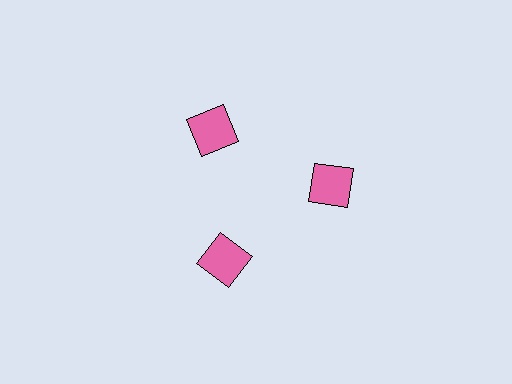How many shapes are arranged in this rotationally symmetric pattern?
There are 3 shapes, arranged in 3 groups of 1.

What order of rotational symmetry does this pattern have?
This pattern has 3-fold rotational symmetry.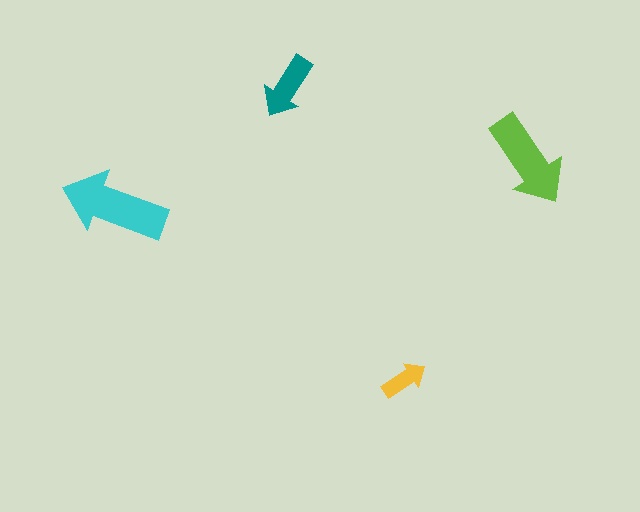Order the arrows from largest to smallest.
the cyan one, the lime one, the teal one, the yellow one.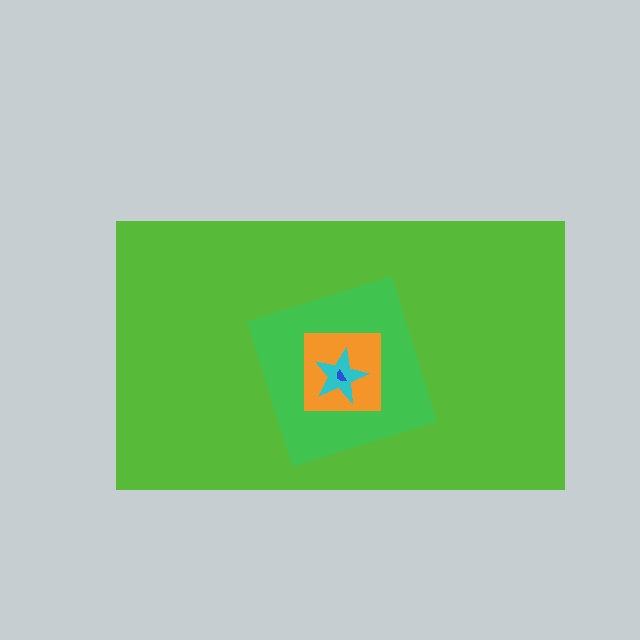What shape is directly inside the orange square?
The cyan star.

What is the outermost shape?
The lime rectangle.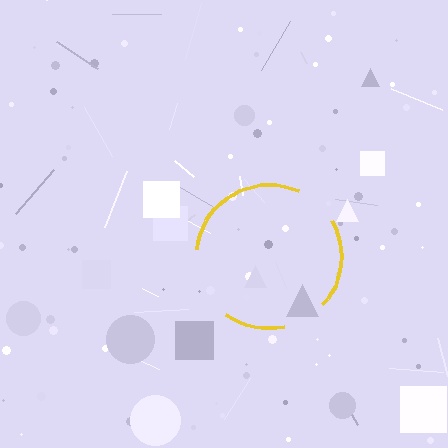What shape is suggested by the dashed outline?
The dashed outline suggests a circle.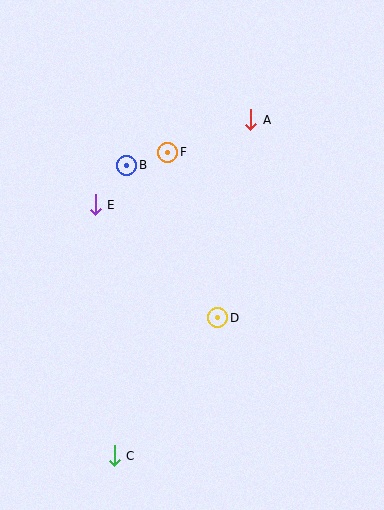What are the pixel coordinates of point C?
Point C is at (114, 456).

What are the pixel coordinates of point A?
Point A is at (251, 120).